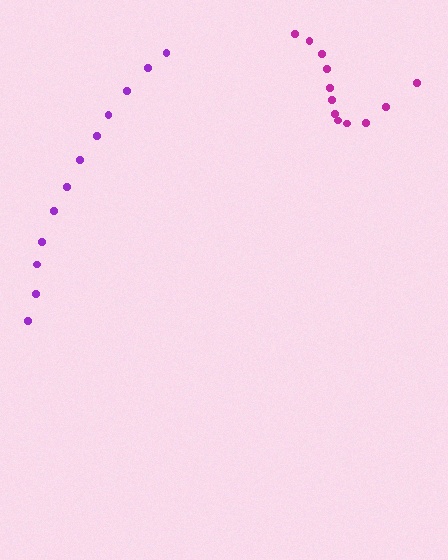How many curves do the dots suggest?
There are 2 distinct paths.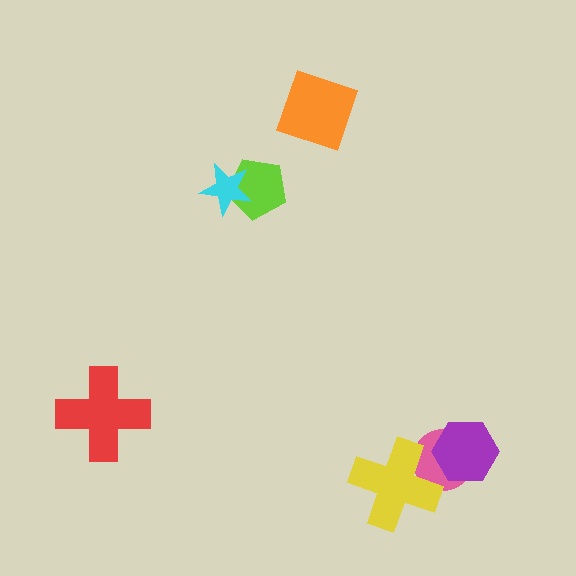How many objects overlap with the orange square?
0 objects overlap with the orange square.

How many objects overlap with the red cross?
0 objects overlap with the red cross.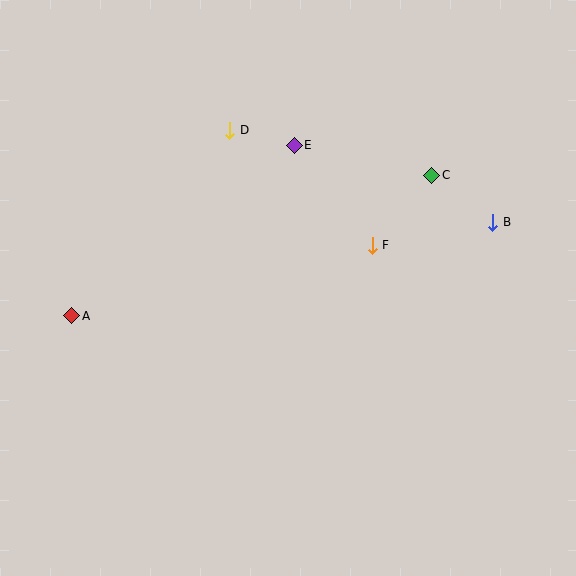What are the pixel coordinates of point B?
Point B is at (493, 222).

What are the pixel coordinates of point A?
Point A is at (72, 316).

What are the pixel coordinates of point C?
Point C is at (432, 175).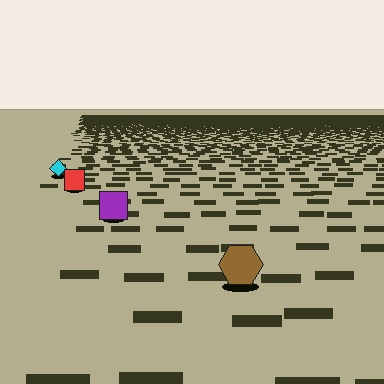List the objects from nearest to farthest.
From nearest to farthest: the brown hexagon, the purple square, the red square, the cyan diamond.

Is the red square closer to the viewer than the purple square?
No. The purple square is closer — you can tell from the texture gradient: the ground texture is coarser near it.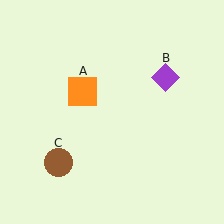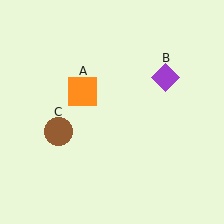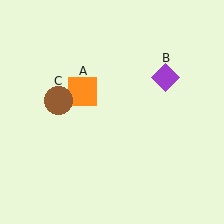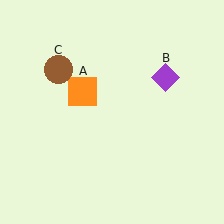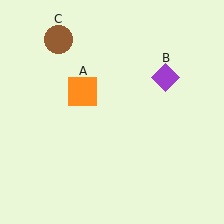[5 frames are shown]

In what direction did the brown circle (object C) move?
The brown circle (object C) moved up.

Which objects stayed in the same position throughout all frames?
Orange square (object A) and purple diamond (object B) remained stationary.